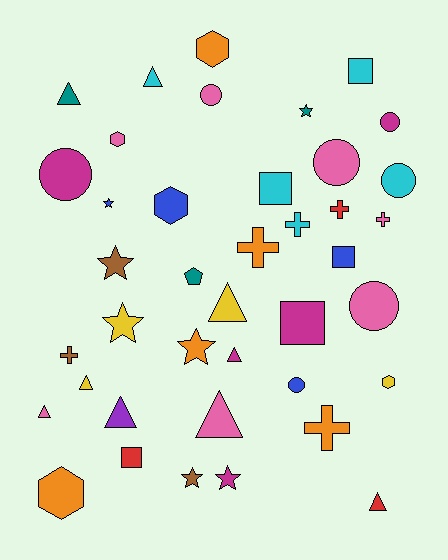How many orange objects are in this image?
There are 5 orange objects.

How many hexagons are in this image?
There are 5 hexagons.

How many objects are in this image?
There are 40 objects.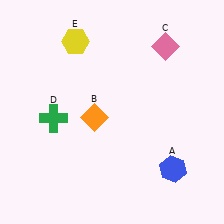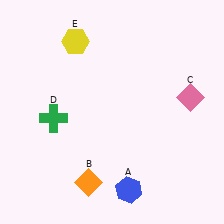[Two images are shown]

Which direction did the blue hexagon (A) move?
The blue hexagon (A) moved left.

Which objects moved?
The objects that moved are: the blue hexagon (A), the orange diamond (B), the pink diamond (C).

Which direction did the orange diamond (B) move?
The orange diamond (B) moved down.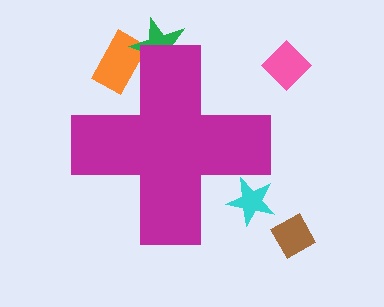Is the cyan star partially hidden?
Yes, the cyan star is partially hidden behind the magenta cross.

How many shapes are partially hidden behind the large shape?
3 shapes are partially hidden.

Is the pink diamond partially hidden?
No, the pink diamond is fully visible.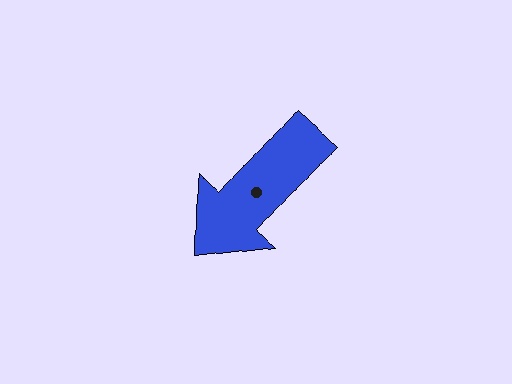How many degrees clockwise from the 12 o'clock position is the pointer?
Approximately 222 degrees.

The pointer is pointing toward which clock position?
Roughly 7 o'clock.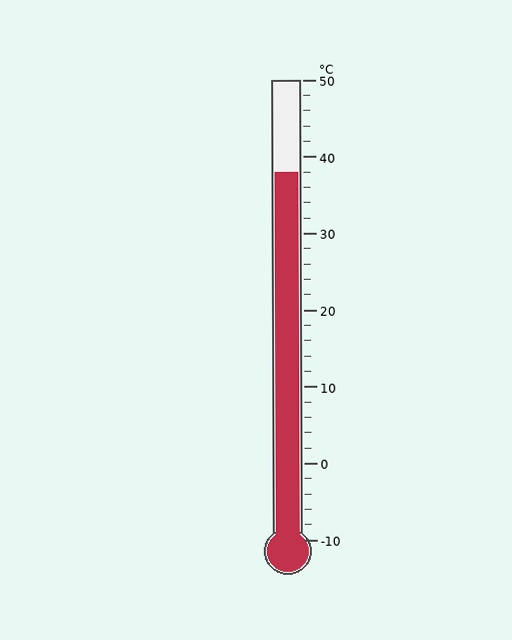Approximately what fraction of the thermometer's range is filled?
The thermometer is filled to approximately 80% of its range.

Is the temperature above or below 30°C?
The temperature is above 30°C.